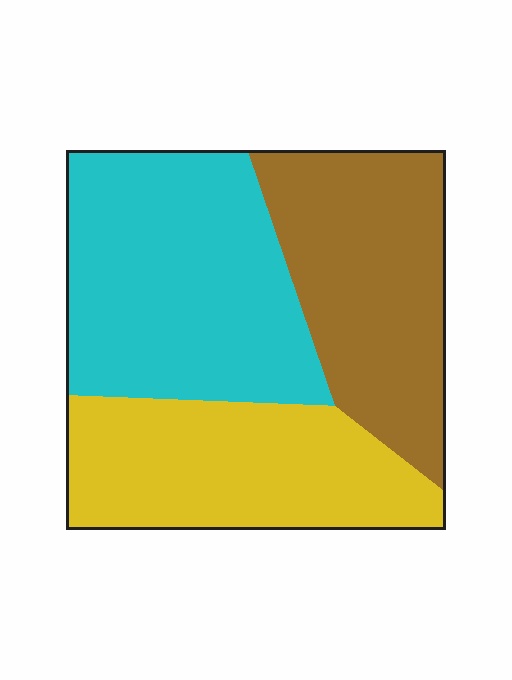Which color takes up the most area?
Cyan, at roughly 40%.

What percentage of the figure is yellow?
Yellow covers about 30% of the figure.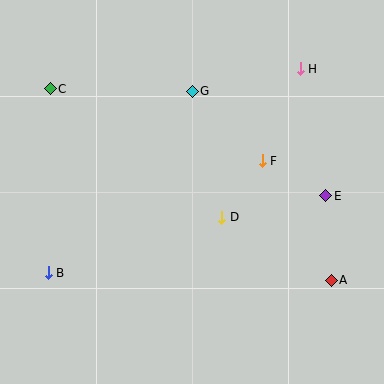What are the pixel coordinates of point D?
Point D is at (222, 217).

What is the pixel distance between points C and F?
The distance between C and F is 224 pixels.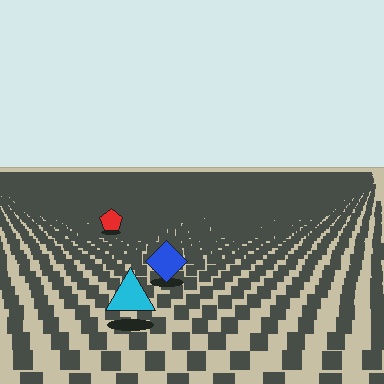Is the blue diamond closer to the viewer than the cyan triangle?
No. The cyan triangle is closer — you can tell from the texture gradient: the ground texture is coarser near it.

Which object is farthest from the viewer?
The red pentagon is farthest from the viewer. It appears smaller and the ground texture around it is denser.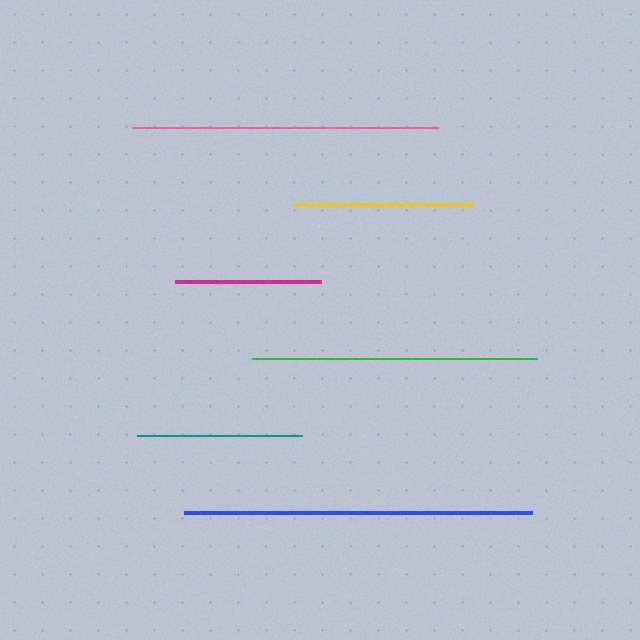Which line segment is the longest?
The blue line is the longest at approximately 348 pixels.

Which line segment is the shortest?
The magenta line is the shortest at approximately 146 pixels.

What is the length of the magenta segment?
The magenta segment is approximately 146 pixels long.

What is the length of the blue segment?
The blue segment is approximately 348 pixels long.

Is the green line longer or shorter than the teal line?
The green line is longer than the teal line.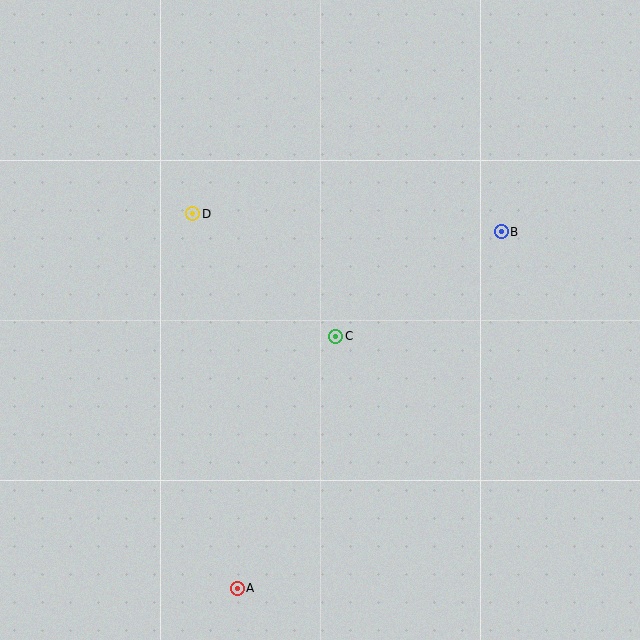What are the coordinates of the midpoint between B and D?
The midpoint between B and D is at (347, 223).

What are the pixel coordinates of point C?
Point C is at (336, 336).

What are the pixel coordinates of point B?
Point B is at (501, 232).